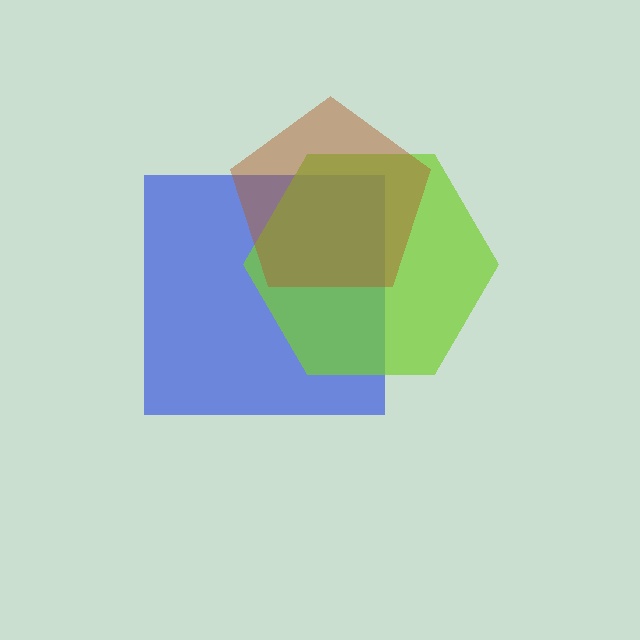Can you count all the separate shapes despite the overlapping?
Yes, there are 3 separate shapes.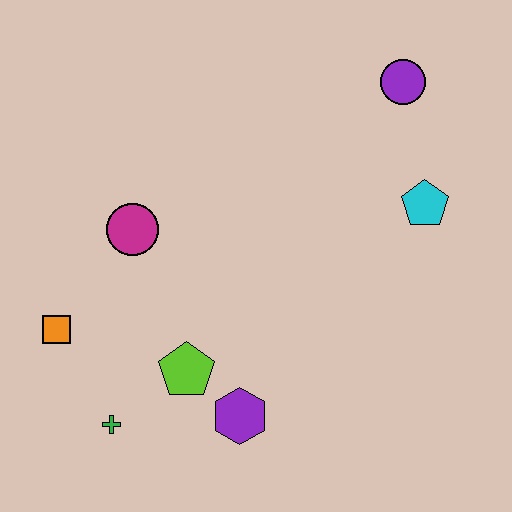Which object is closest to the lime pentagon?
The purple hexagon is closest to the lime pentagon.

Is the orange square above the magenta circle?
No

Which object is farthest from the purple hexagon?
The purple circle is farthest from the purple hexagon.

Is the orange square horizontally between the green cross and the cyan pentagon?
No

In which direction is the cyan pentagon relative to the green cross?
The cyan pentagon is to the right of the green cross.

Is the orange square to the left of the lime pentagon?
Yes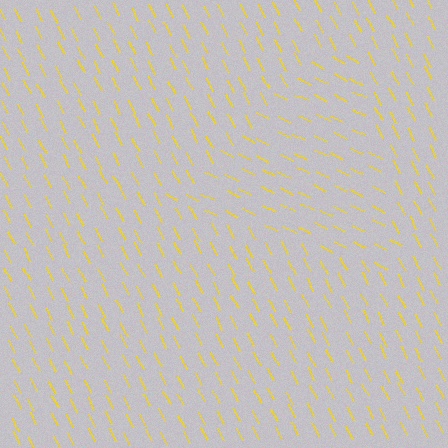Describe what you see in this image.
The image is filled with small yellow line segments. A triangle region in the image has lines oriented differently from the surrounding lines, creating a visible texture boundary.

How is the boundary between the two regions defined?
The boundary is defined purely by a change in line orientation (approximately 37 degrees difference). All lines are the same color and thickness.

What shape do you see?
I see a triangle.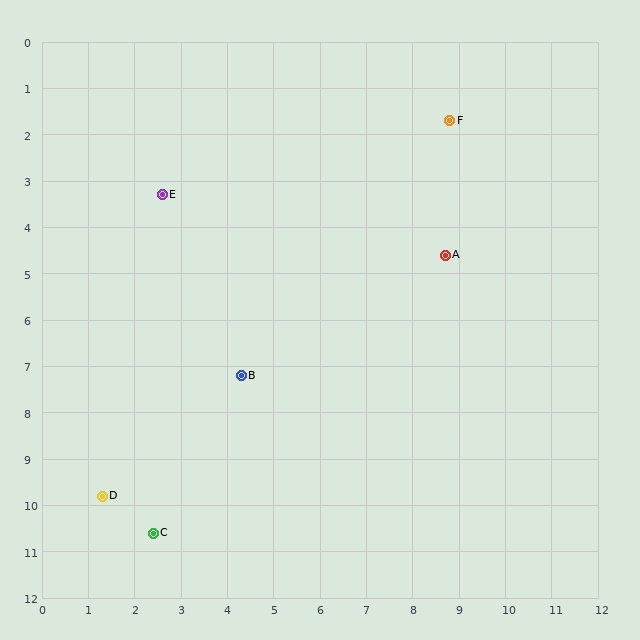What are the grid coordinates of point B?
Point B is at approximately (4.3, 7.2).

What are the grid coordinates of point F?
Point F is at approximately (8.8, 1.7).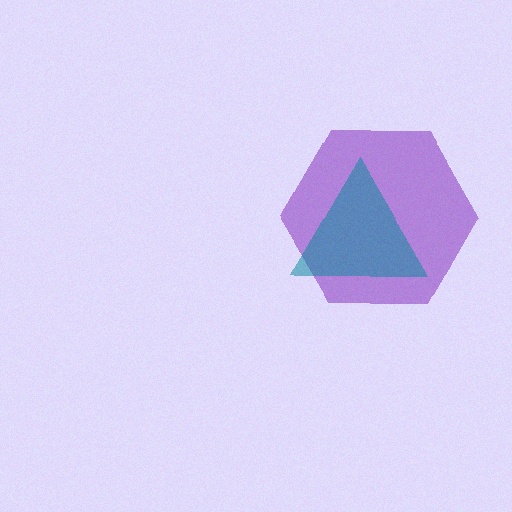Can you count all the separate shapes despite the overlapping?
Yes, there are 2 separate shapes.